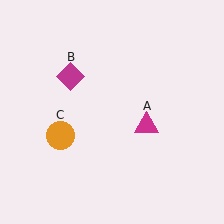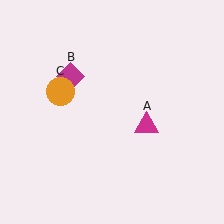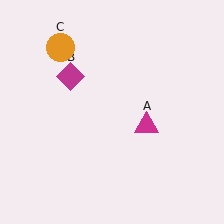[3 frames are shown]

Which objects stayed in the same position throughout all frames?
Magenta triangle (object A) and magenta diamond (object B) remained stationary.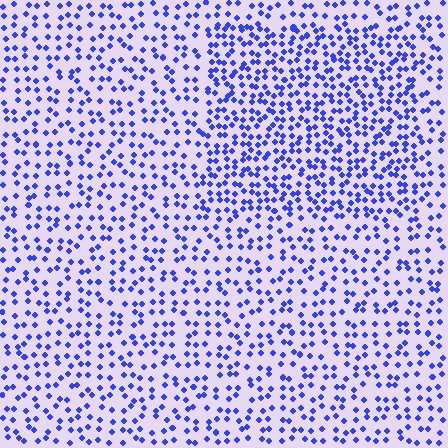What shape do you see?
I see a rectangle.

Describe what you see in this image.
The image contains small blue elements arranged at two different densities. A rectangle-shaped region is visible where the elements are more densely packed than the surrounding area.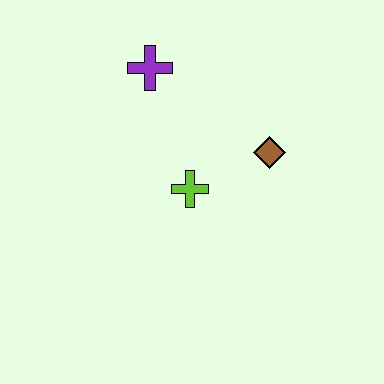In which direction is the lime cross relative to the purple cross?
The lime cross is below the purple cross.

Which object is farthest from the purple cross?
The brown diamond is farthest from the purple cross.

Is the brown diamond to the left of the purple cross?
No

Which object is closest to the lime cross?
The brown diamond is closest to the lime cross.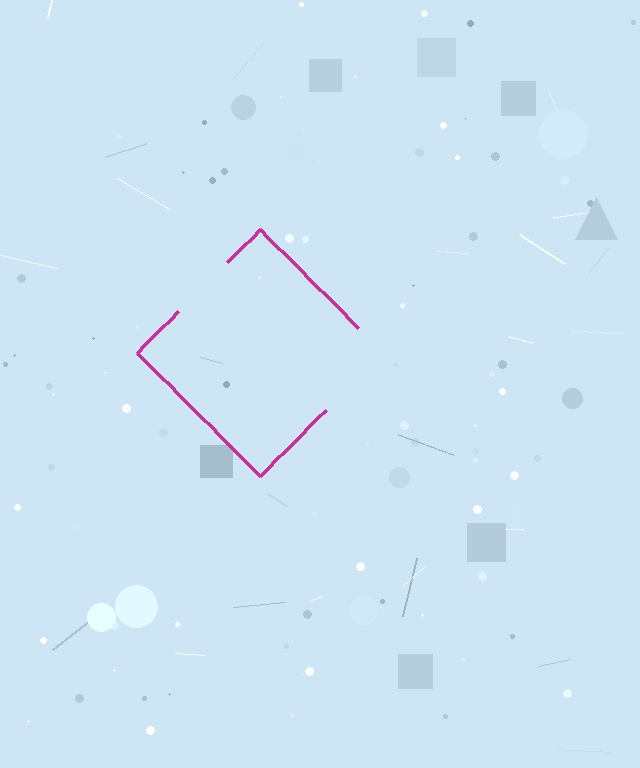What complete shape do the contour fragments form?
The contour fragments form a diamond.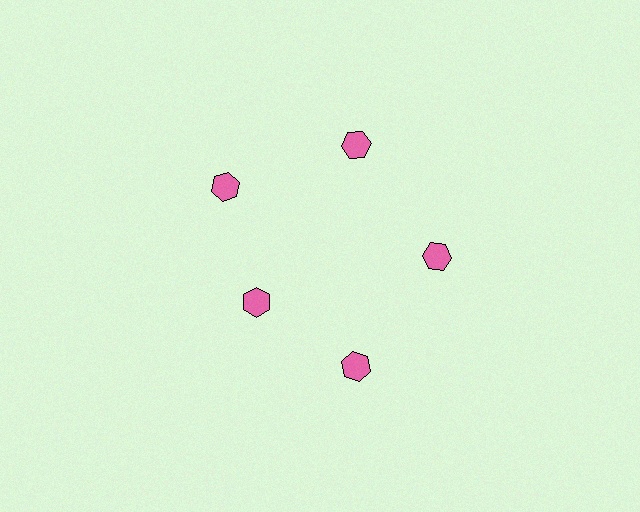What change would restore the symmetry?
The symmetry would be restored by moving it outward, back onto the ring so that all 5 hexagons sit at equal angles and equal distance from the center.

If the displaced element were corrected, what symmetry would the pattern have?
It would have 5-fold rotational symmetry — the pattern would map onto itself every 72 degrees.